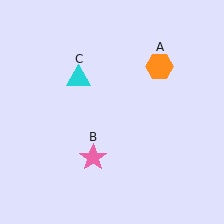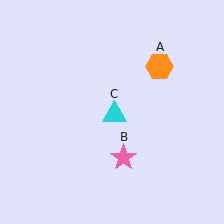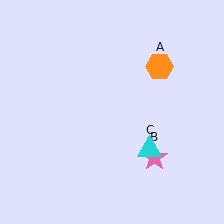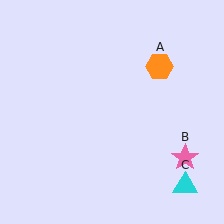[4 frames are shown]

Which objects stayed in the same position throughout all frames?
Orange hexagon (object A) remained stationary.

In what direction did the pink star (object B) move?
The pink star (object B) moved right.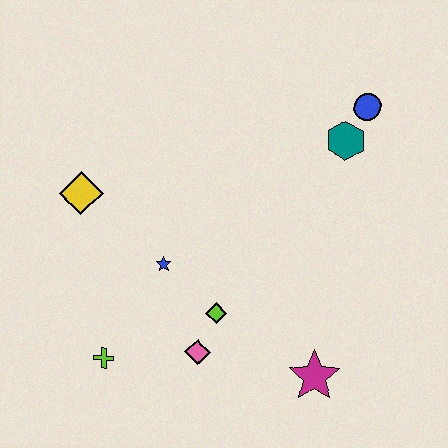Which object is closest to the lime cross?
The pink diamond is closest to the lime cross.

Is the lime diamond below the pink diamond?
No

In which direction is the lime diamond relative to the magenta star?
The lime diamond is to the left of the magenta star.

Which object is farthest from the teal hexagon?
The lime cross is farthest from the teal hexagon.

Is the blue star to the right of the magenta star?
No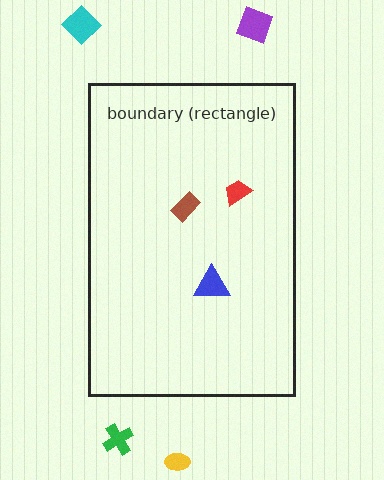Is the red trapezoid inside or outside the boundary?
Inside.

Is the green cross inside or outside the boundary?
Outside.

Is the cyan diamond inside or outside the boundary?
Outside.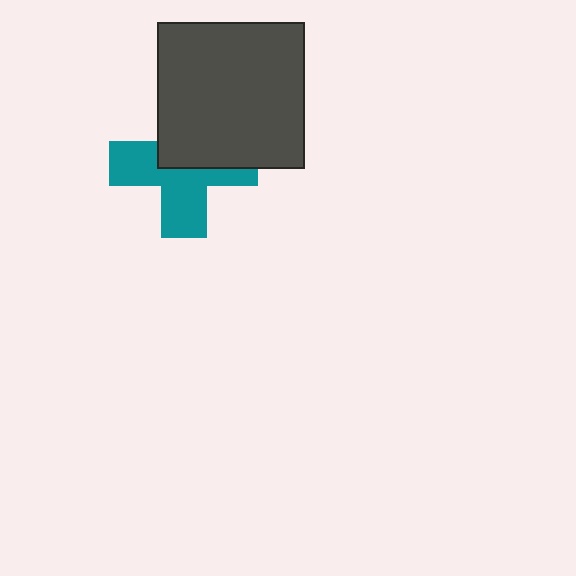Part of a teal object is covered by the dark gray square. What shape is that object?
It is a cross.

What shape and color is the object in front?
The object in front is a dark gray square.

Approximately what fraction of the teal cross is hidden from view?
Roughly 46% of the teal cross is hidden behind the dark gray square.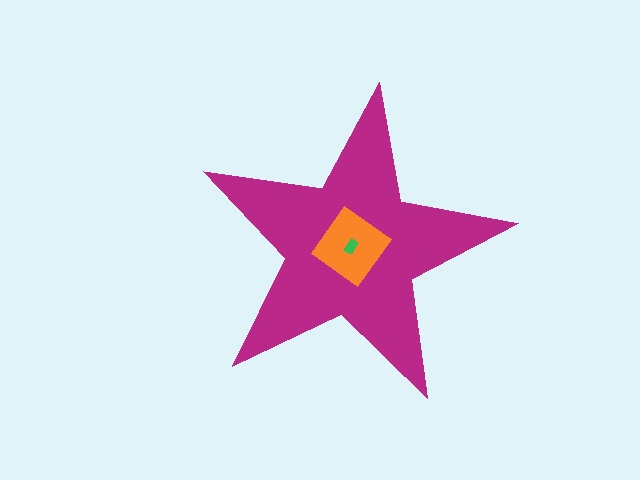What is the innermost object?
The green rectangle.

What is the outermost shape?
The magenta star.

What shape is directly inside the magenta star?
The orange diamond.